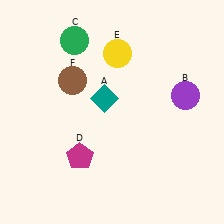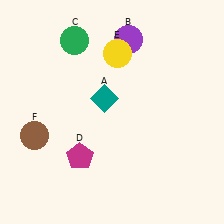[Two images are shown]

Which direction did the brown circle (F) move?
The brown circle (F) moved down.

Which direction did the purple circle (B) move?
The purple circle (B) moved left.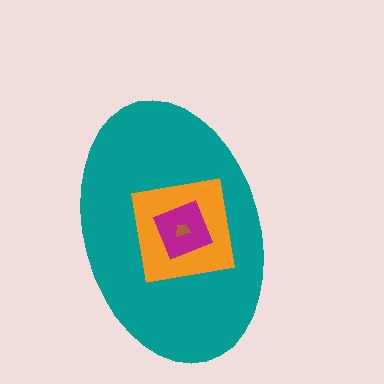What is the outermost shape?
The teal ellipse.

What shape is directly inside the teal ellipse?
The orange square.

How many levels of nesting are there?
4.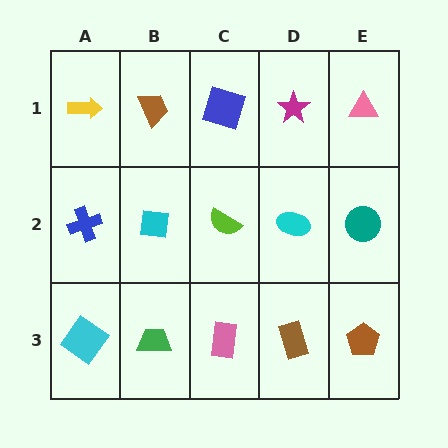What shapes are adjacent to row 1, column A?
A blue cross (row 2, column A), a brown trapezoid (row 1, column B).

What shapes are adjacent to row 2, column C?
A blue square (row 1, column C), a pink rectangle (row 3, column C), a cyan square (row 2, column B), a cyan ellipse (row 2, column D).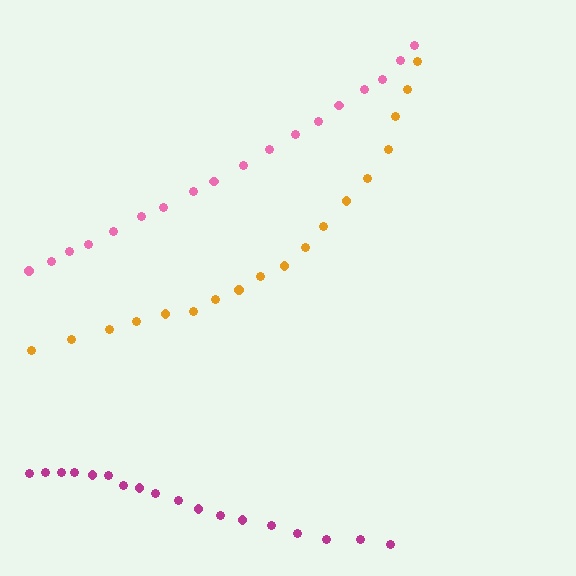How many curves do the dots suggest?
There are 3 distinct paths.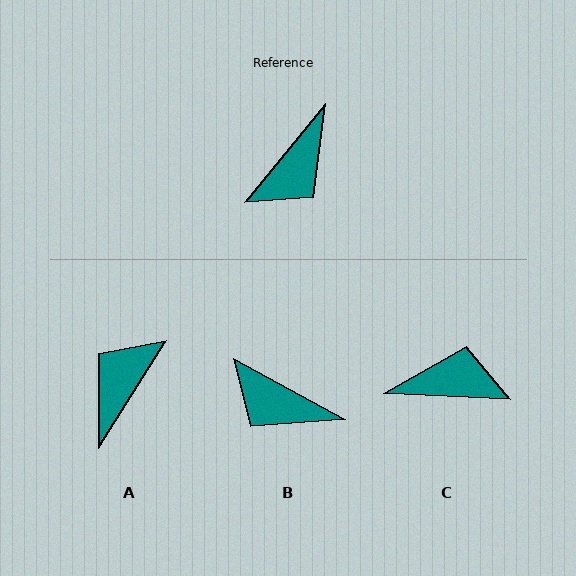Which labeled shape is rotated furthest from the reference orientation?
A, about 173 degrees away.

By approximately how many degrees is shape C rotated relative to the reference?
Approximately 126 degrees counter-clockwise.